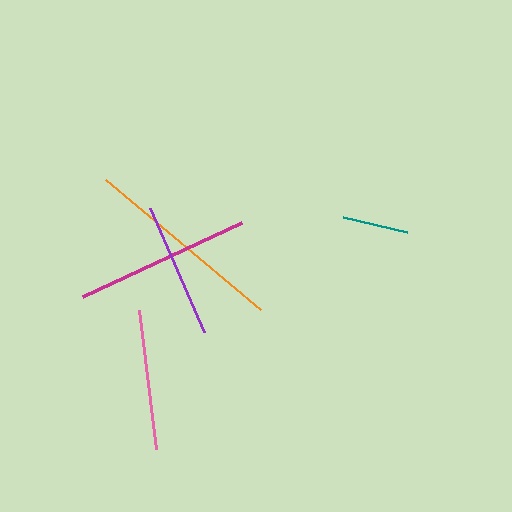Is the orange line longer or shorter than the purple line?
The orange line is longer than the purple line.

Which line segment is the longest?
The orange line is the longest at approximately 203 pixels.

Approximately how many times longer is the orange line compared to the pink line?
The orange line is approximately 1.4 times the length of the pink line.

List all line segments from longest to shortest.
From longest to shortest: orange, magenta, pink, purple, teal.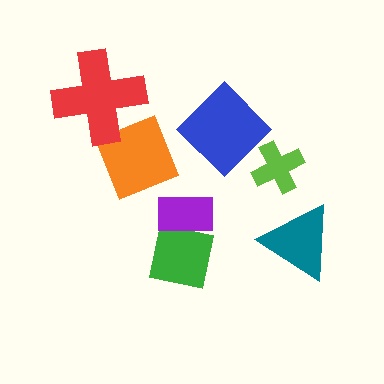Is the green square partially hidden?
Yes, it is partially covered by another shape.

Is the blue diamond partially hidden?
No, no other shape covers it.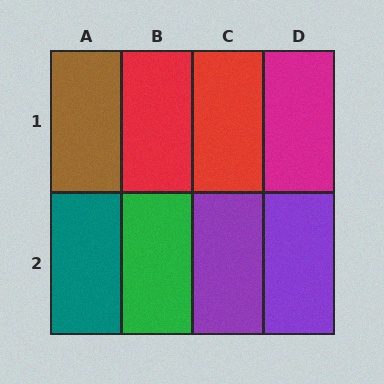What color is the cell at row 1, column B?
Red.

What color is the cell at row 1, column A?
Brown.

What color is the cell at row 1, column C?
Red.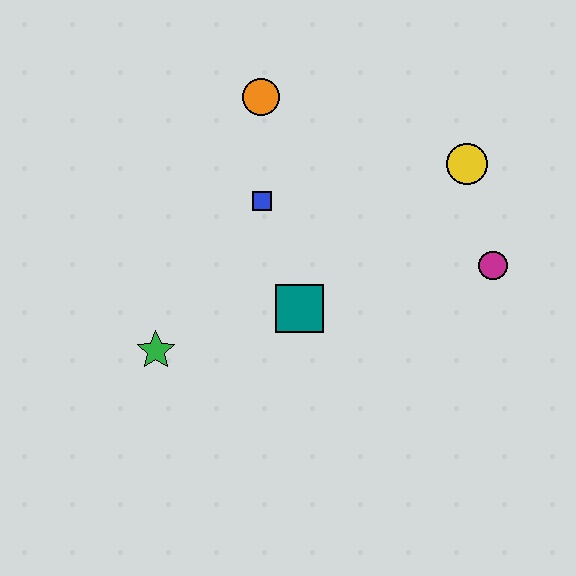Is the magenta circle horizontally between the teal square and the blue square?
No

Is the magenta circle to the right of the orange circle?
Yes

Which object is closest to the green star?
The teal square is closest to the green star.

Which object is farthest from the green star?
The yellow circle is farthest from the green star.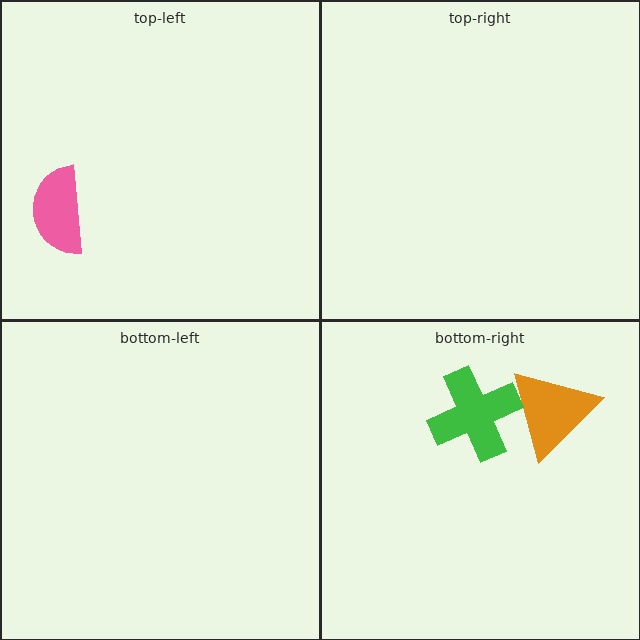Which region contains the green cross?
The bottom-right region.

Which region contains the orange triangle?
The bottom-right region.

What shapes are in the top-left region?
The pink semicircle.